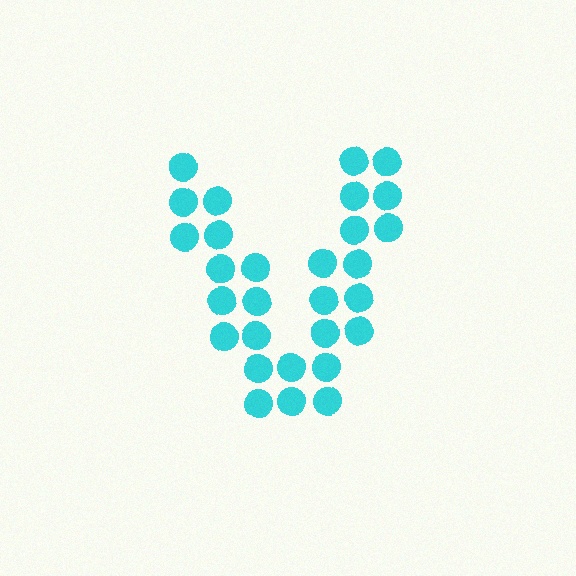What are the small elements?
The small elements are circles.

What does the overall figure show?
The overall figure shows the letter V.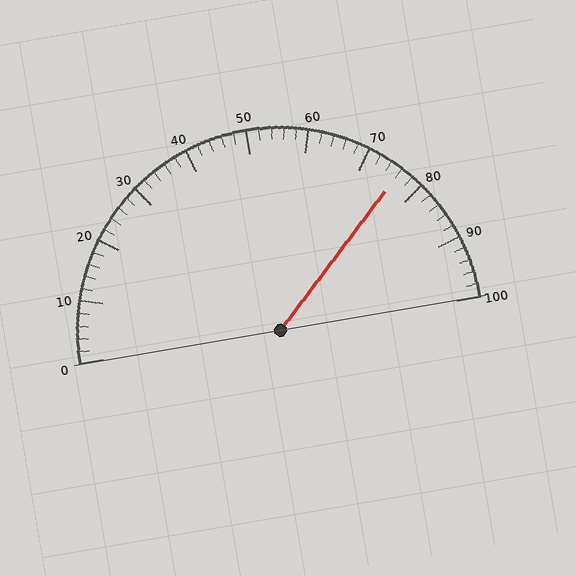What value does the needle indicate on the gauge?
The needle indicates approximately 76.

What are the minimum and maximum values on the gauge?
The gauge ranges from 0 to 100.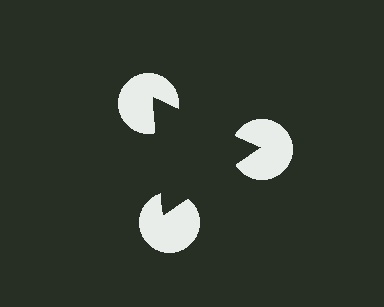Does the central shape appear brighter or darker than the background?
It typically appears slightly darker than the background, even though no actual brightness change is drawn.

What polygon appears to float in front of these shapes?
An illusory triangle — its edges are inferred from the aligned wedge cuts in the pac-man discs, not physically drawn.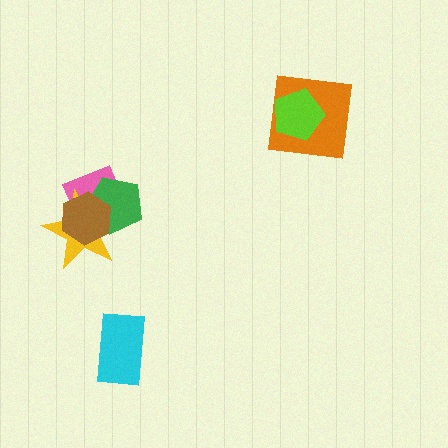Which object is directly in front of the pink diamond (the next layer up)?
The yellow star is directly in front of the pink diamond.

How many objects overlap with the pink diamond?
3 objects overlap with the pink diamond.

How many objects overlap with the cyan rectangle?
0 objects overlap with the cyan rectangle.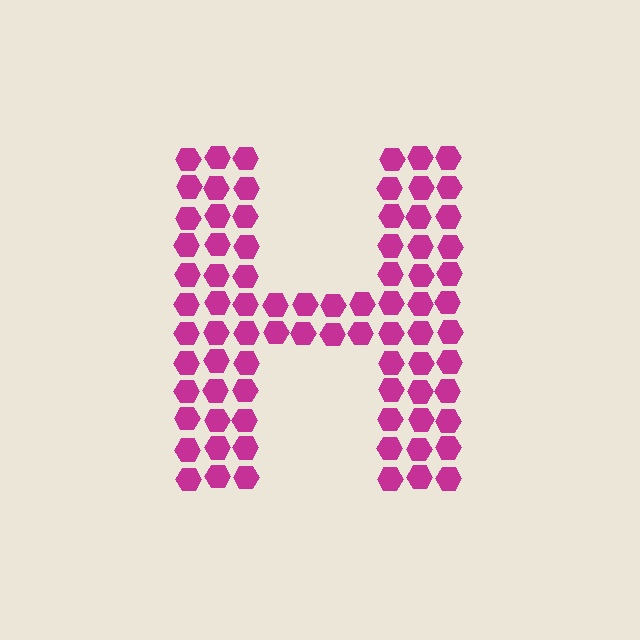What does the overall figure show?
The overall figure shows the letter H.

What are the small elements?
The small elements are hexagons.